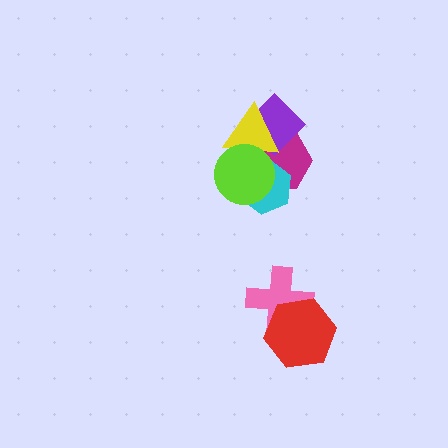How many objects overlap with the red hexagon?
1 object overlaps with the red hexagon.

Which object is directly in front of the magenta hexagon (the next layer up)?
The purple diamond is directly in front of the magenta hexagon.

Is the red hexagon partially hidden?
No, no other shape covers it.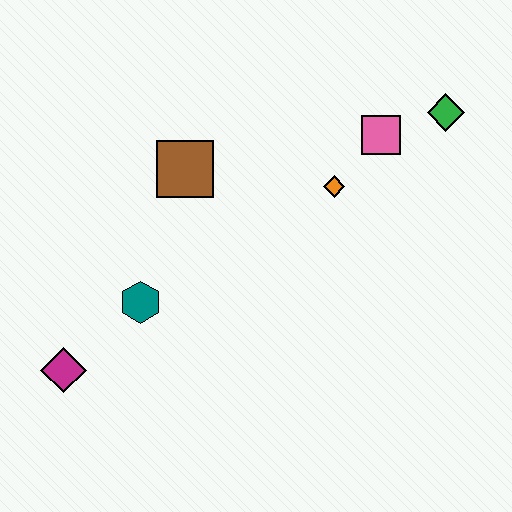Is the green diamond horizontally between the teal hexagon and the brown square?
No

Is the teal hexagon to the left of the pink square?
Yes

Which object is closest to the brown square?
The teal hexagon is closest to the brown square.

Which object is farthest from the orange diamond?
The magenta diamond is farthest from the orange diamond.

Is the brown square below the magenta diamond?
No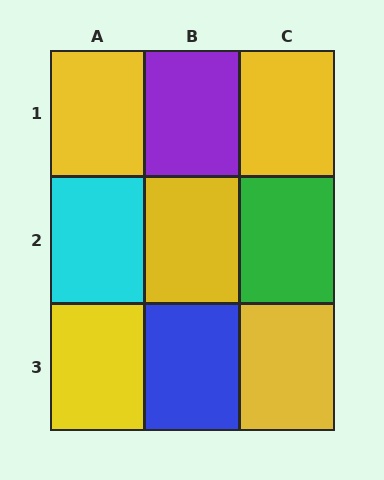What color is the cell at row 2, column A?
Cyan.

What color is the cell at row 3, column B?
Blue.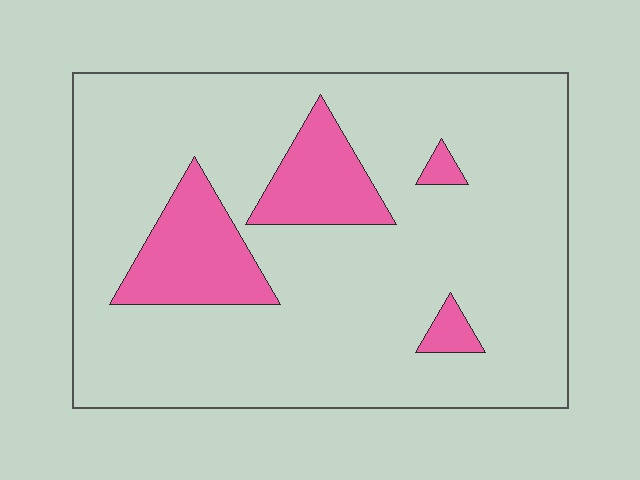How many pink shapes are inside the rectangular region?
4.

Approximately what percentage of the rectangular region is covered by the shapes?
Approximately 15%.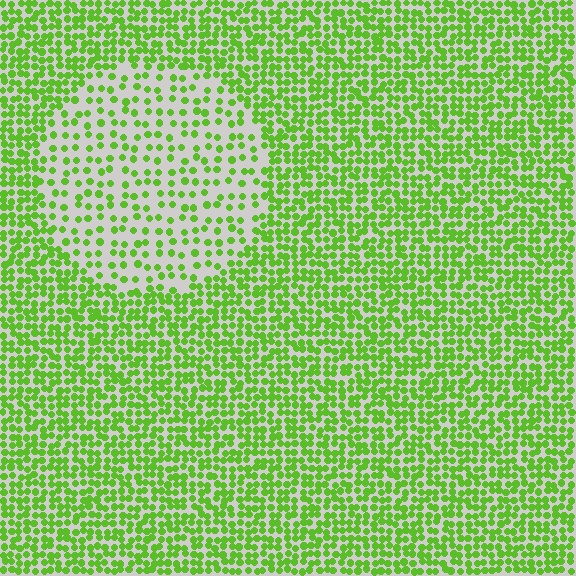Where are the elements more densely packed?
The elements are more densely packed outside the circle boundary.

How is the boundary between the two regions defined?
The boundary is defined by a change in element density (approximately 2.3x ratio). All elements are the same color, size, and shape.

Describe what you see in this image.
The image contains small lime elements arranged at two different densities. A circle-shaped region is visible where the elements are less densely packed than the surrounding area.